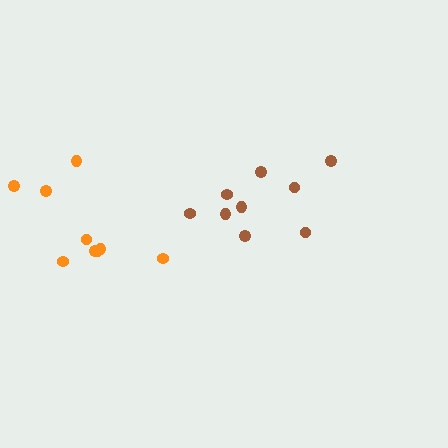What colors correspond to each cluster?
The clusters are colored: orange, brown.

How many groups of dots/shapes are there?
There are 2 groups.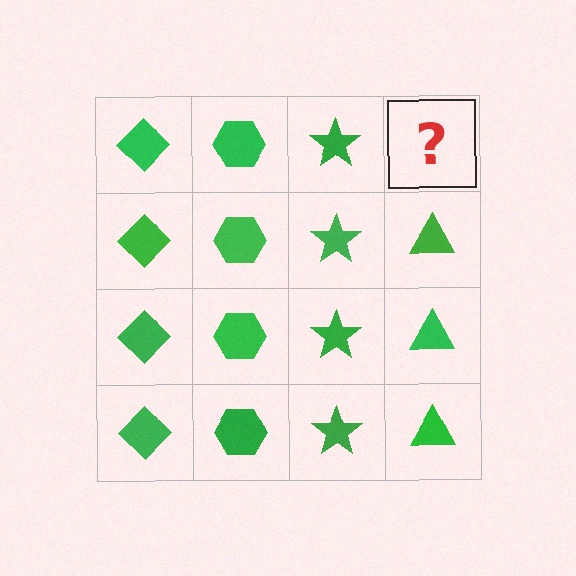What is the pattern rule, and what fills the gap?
The rule is that each column has a consistent shape. The gap should be filled with a green triangle.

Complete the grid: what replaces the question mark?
The question mark should be replaced with a green triangle.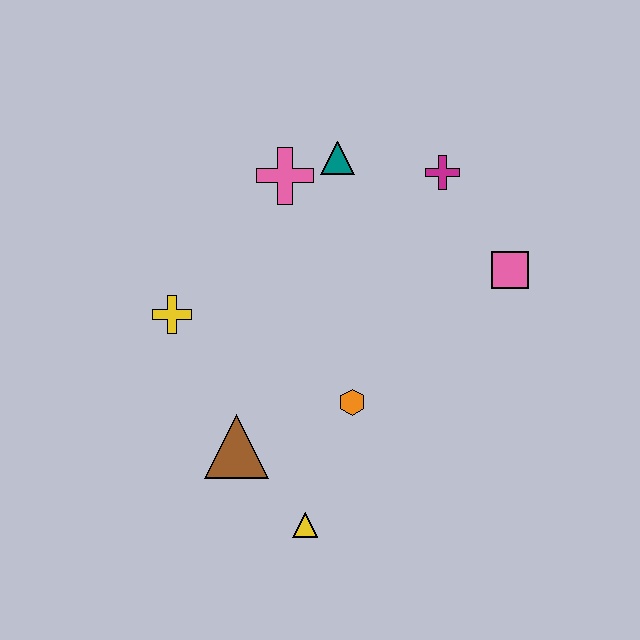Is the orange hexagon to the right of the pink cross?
Yes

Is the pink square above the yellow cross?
Yes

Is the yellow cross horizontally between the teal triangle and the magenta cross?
No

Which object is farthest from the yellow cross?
The pink square is farthest from the yellow cross.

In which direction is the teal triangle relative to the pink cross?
The teal triangle is to the right of the pink cross.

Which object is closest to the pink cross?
The teal triangle is closest to the pink cross.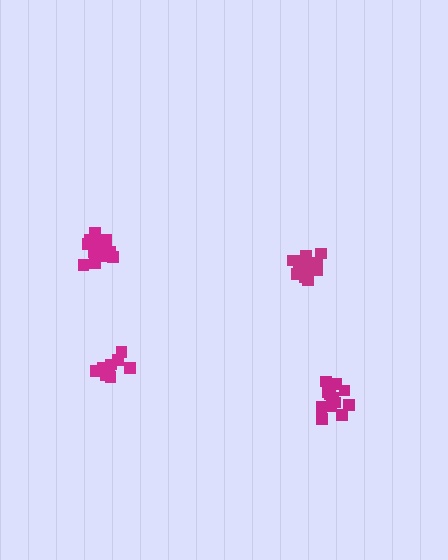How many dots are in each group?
Group 1: 14 dots, Group 2: 13 dots, Group 3: 10 dots, Group 4: 14 dots (51 total).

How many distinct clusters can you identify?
There are 4 distinct clusters.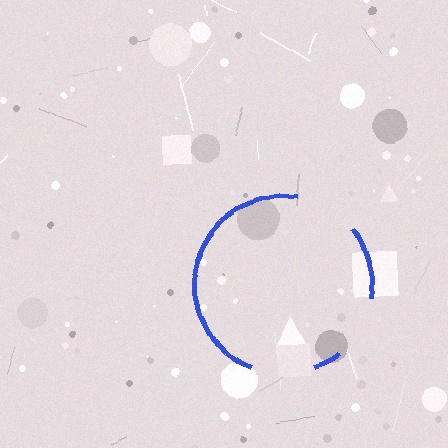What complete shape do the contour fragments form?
The contour fragments form a circle.